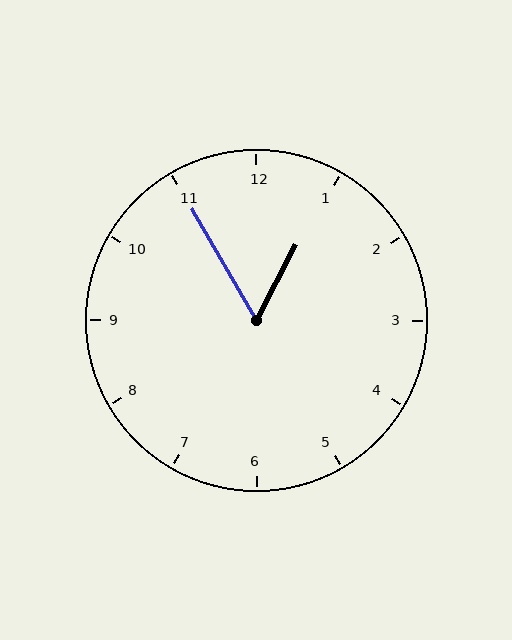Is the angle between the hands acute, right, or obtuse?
It is acute.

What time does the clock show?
12:55.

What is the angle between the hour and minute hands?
Approximately 58 degrees.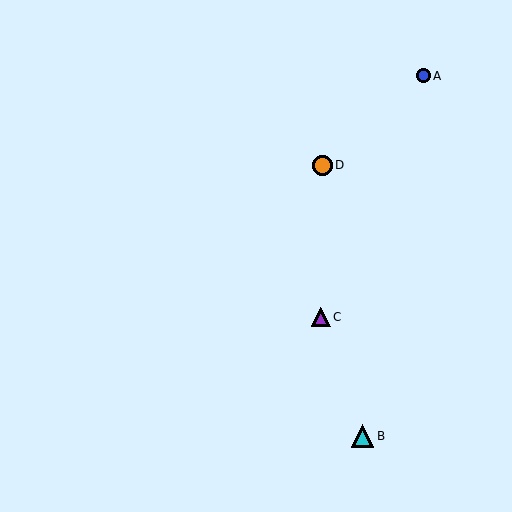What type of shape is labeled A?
Shape A is a blue circle.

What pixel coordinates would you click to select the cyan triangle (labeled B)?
Click at (362, 436) to select the cyan triangle B.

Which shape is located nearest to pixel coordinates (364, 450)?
The cyan triangle (labeled B) at (362, 436) is nearest to that location.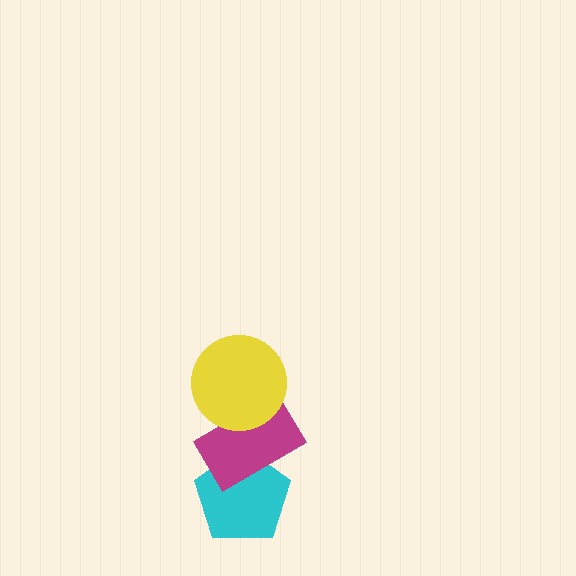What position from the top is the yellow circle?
The yellow circle is 1st from the top.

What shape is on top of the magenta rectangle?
The yellow circle is on top of the magenta rectangle.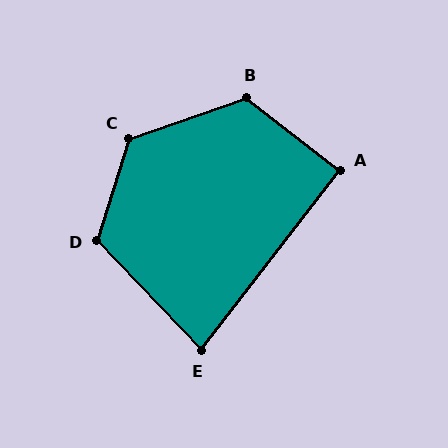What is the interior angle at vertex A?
Approximately 90 degrees (approximately right).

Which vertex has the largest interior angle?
C, at approximately 126 degrees.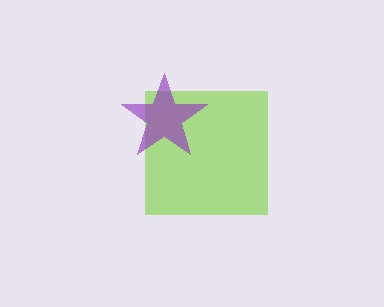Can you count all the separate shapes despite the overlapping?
Yes, there are 2 separate shapes.